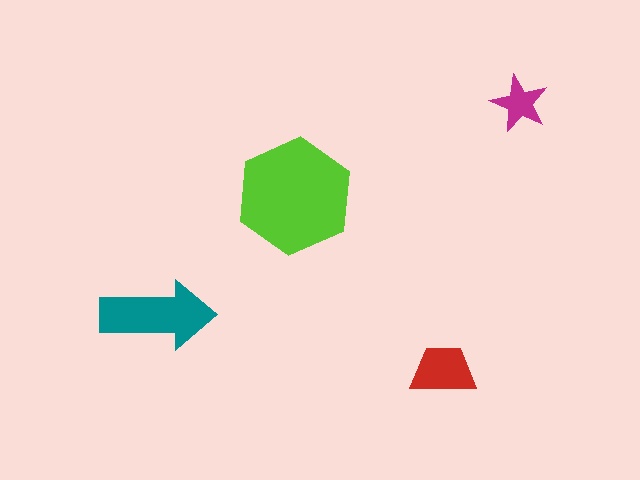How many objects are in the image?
There are 4 objects in the image.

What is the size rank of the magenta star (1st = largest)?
4th.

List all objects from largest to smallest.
The lime hexagon, the teal arrow, the red trapezoid, the magenta star.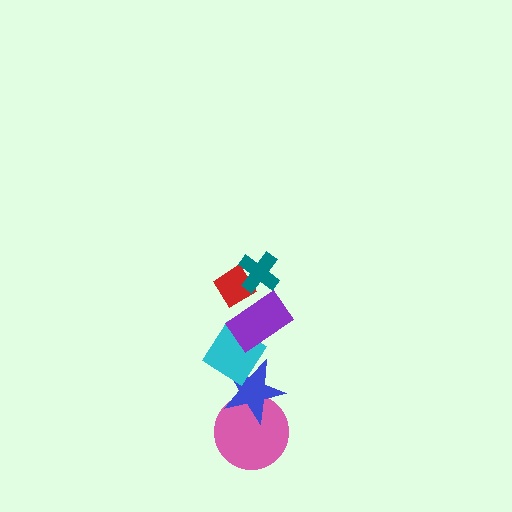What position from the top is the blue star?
The blue star is 5th from the top.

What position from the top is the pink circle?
The pink circle is 6th from the top.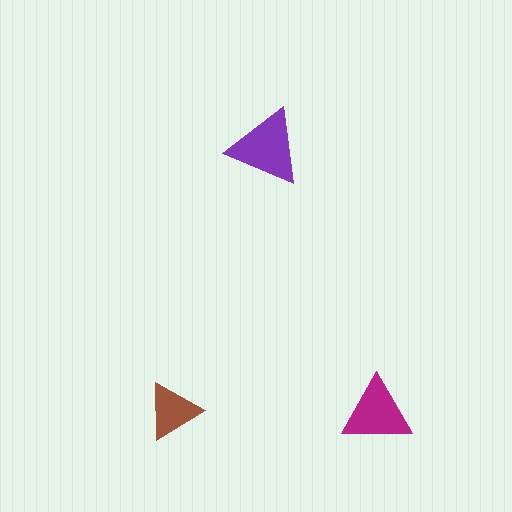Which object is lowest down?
The magenta triangle is bottommost.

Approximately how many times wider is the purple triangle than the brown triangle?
About 1.5 times wider.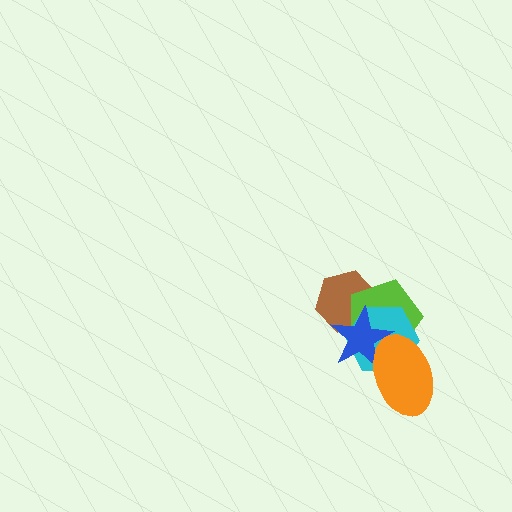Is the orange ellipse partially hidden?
No, no other shape covers it.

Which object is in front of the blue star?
The orange ellipse is in front of the blue star.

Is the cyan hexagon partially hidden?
Yes, it is partially covered by another shape.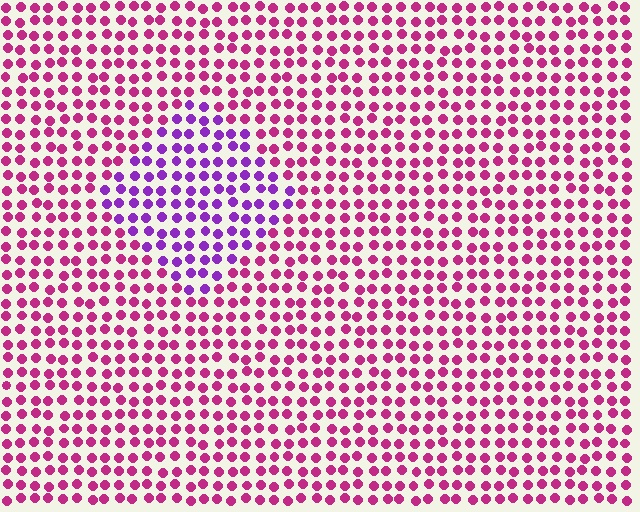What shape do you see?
I see a diamond.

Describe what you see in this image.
The image is filled with small magenta elements in a uniform arrangement. A diamond-shaped region is visible where the elements are tinted to a slightly different hue, forming a subtle color boundary.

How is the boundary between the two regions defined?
The boundary is defined purely by a slight shift in hue (about 44 degrees). Spacing, size, and orientation are identical on both sides.